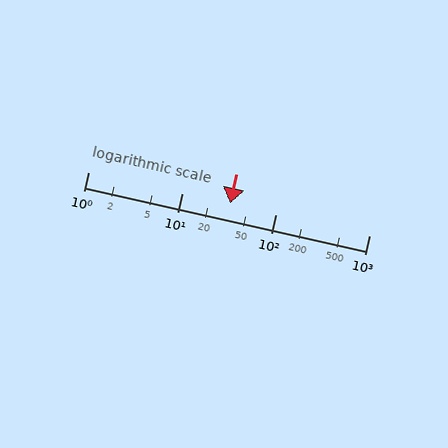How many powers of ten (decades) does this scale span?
The scale spans 3 decades, from 1 to 1000.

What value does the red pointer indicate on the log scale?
The pointer indicates approximately 33.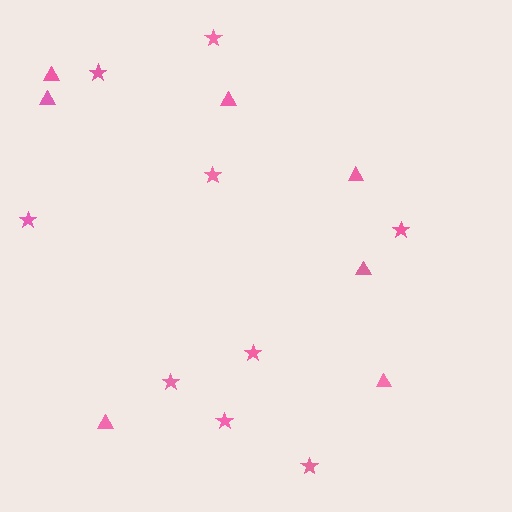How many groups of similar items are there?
There are 2 groups: one group of triangles (7) and one group of stars (9).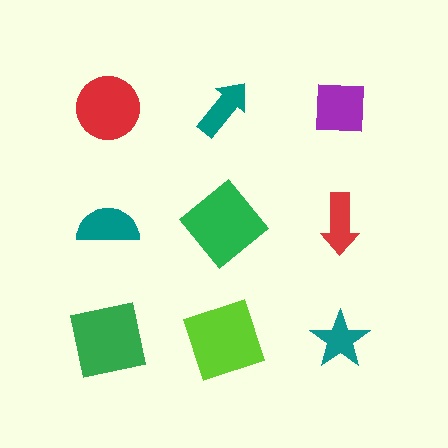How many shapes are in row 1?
3 shapes.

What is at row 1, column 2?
A teal arrow.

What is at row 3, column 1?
A green square.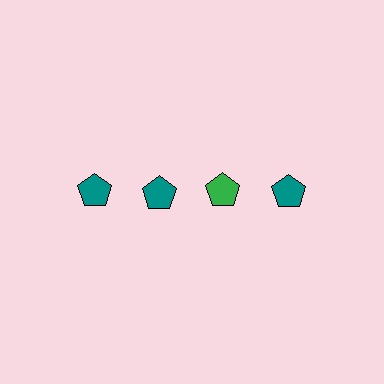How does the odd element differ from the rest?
It has a different color: green instead of teal.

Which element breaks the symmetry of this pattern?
The green pentagon in the top row, center column breaks the symmetry. All other shapes are teal pentagons.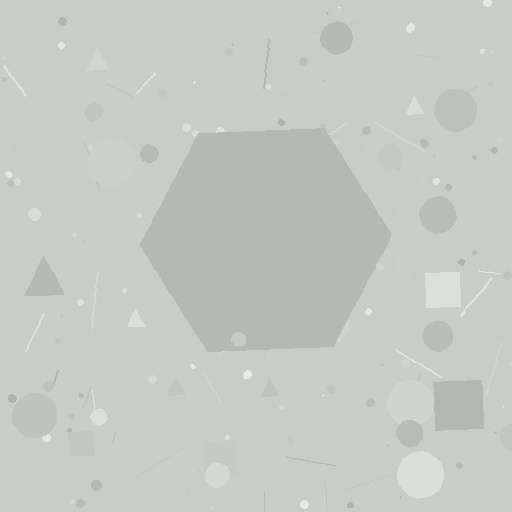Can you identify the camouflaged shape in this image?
The camouflaged shape is a hexagon.